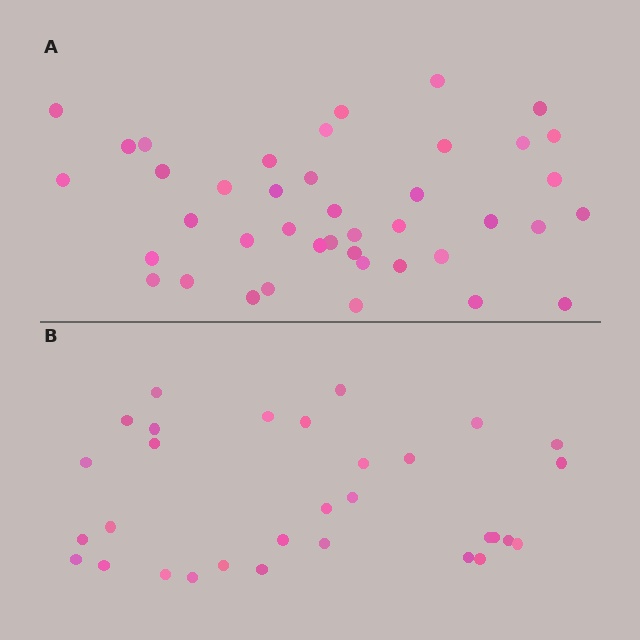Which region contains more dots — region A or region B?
Region A (the top region) has more dots.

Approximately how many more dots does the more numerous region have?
Region A has roughly 10 or so more dots than region B.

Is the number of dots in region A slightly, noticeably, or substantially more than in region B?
Region A has noticeably more, but not dramatically so. The ratio is roughly 1.3 to 1.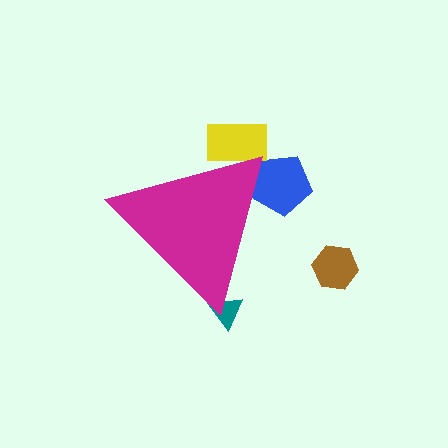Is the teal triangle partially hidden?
Yes, the teal triangle is partially hidden behind the magenta triangle.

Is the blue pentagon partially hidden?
Yes, the blue pentagon is partially hidden behind the magenta triangle.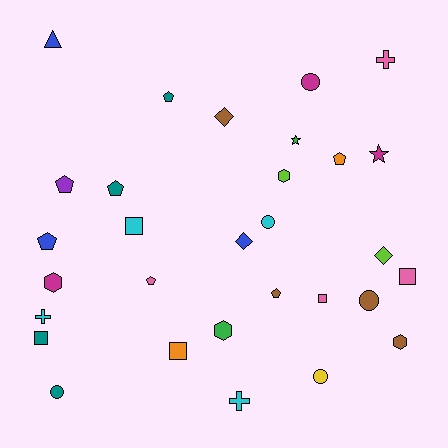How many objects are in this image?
There are 30 objects.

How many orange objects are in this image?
There are 2 orange objects.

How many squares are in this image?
There are 5 squares.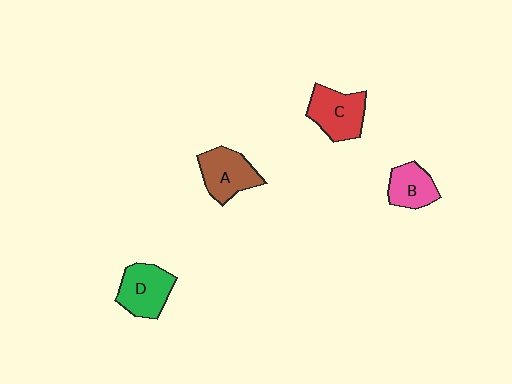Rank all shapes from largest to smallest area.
From largest to smallest: C (red), D (green), A (brown), B (pink).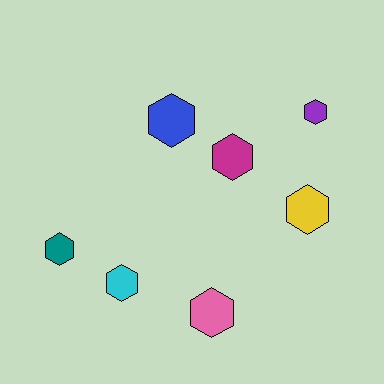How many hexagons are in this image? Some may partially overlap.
There are 7 hexagons.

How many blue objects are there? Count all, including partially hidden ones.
There is 1 blue object.